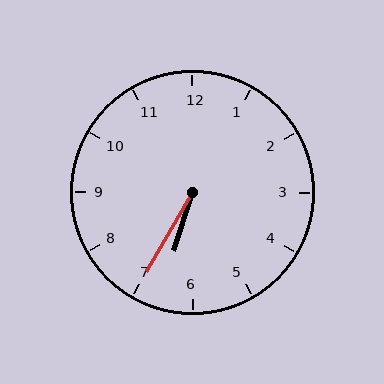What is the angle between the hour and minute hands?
Approximately 12 degrees.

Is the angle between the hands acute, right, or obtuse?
It is acute.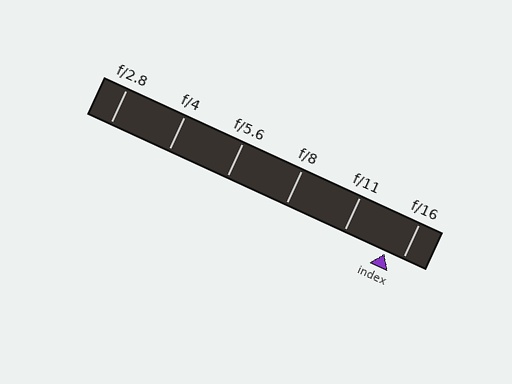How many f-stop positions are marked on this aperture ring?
There are 6 f-stop positions marked.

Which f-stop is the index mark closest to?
The index mark is closest to f/16.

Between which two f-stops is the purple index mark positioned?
The index mark is between f/11 and f/16.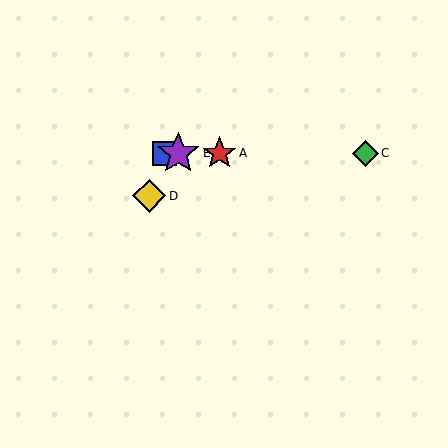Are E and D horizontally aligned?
No, E is at y≈153 and D is at y≈196.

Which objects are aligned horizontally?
Objects A, B, C, E are aligned horizontally.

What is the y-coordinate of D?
Object D is at y≈196.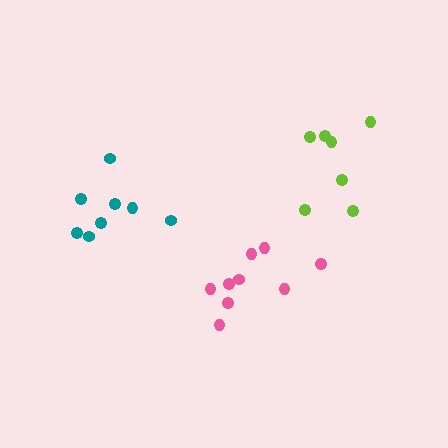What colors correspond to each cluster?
The clusters are colored: teal, pink, lime.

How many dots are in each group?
Group 1: 8 dots, Group 2: 9 dots, Group 3: 7 dots (24 total).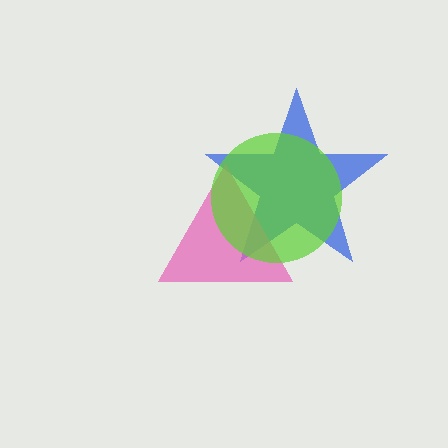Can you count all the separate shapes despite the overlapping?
Yes, there are 3 separate shapes.